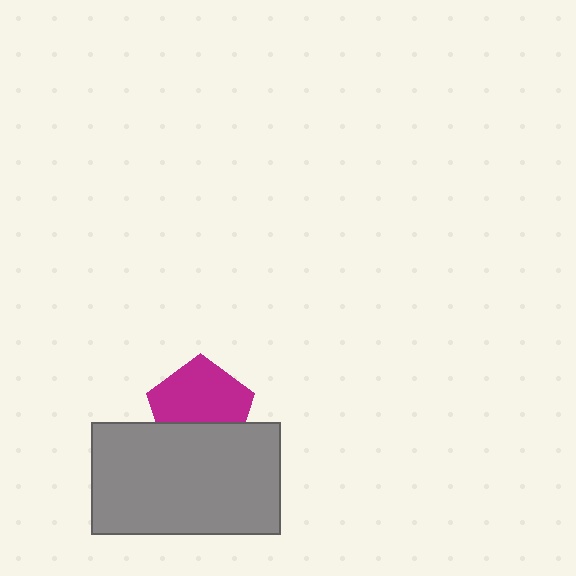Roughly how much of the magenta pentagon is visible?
About half of it is visible (roughly 64%).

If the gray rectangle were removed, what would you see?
You would see the complete magenta pentagon.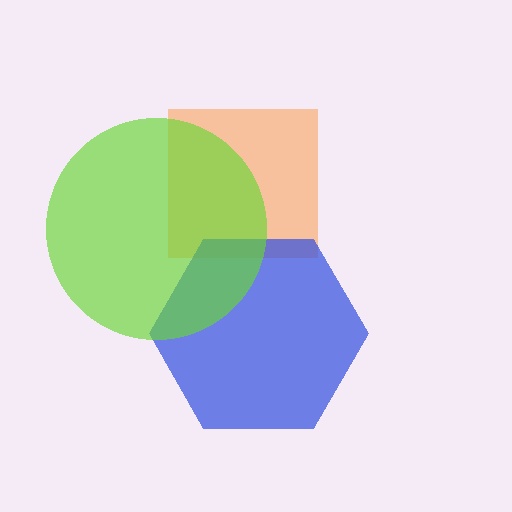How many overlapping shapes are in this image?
There are 3 overlapping shapes in the image.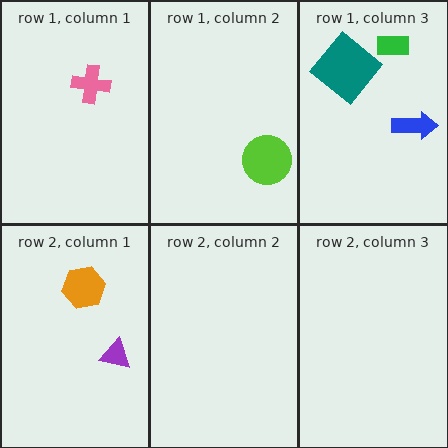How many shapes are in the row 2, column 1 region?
2.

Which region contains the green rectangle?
The row 1, column 3 region.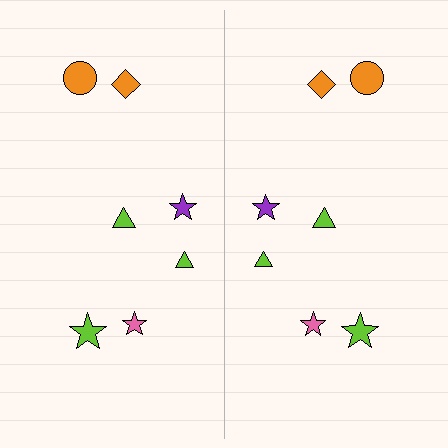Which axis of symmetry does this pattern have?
The pattern has a vertical axis of symmetry running through the center of the image.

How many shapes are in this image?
There are 14 shapes in this image.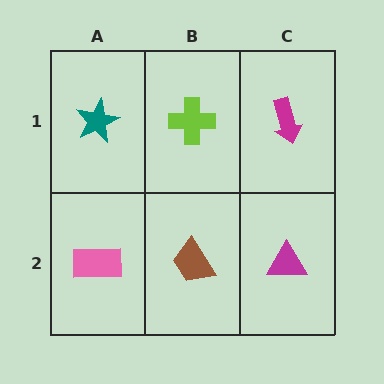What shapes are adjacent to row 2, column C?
A magenta arrow (row 1, column C), a brown trapezoid (row 2, column B).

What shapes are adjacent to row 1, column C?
A magenta triangle (row 2, column C), a lime cross (row 1, column B).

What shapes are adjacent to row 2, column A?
A teal star (row 1, column A), a brown trapezoid (row 2, column B).